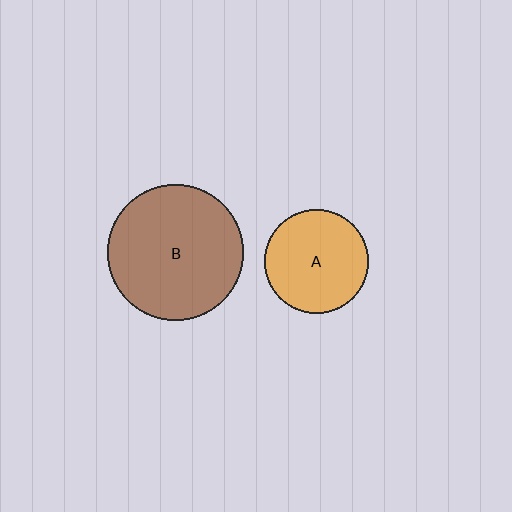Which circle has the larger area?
Circle B (brown).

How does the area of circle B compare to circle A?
Approximately 1.7 times.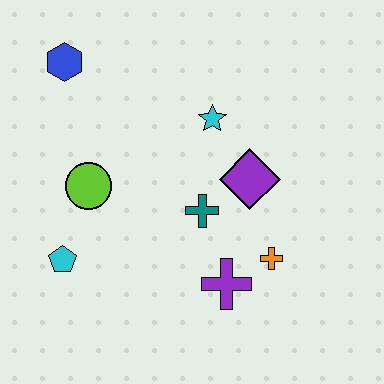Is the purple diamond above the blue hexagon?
No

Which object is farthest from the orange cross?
The blue hexagon is farthest from the orange cross.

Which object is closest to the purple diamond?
The teal cross is closest to the purple diamond.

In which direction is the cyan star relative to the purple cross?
The cyan star is above the purple cross.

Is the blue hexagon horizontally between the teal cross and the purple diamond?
No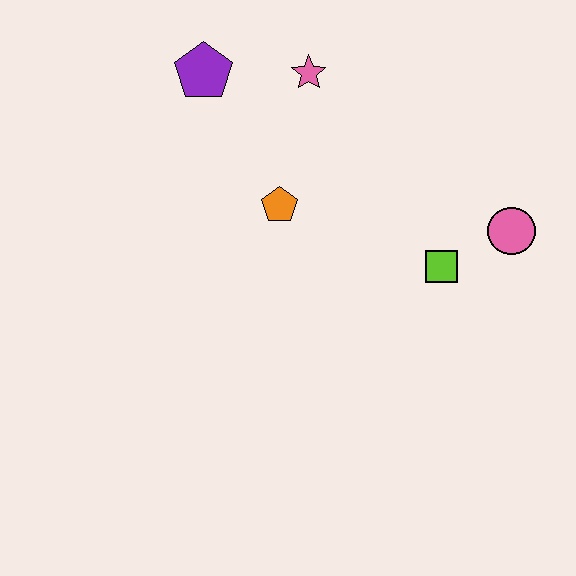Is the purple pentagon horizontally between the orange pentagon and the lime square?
No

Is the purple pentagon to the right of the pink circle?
No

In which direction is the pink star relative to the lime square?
The pink star is above the lime square.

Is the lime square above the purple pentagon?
No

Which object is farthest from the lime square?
The purple pentagon is farthest from the lime square.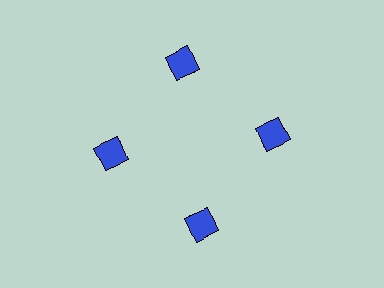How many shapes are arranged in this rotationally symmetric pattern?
There are 4 shapes, arranged in 4 groups of 1.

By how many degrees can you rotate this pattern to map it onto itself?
The pattern maps onto itself every 90 degrees of rotation.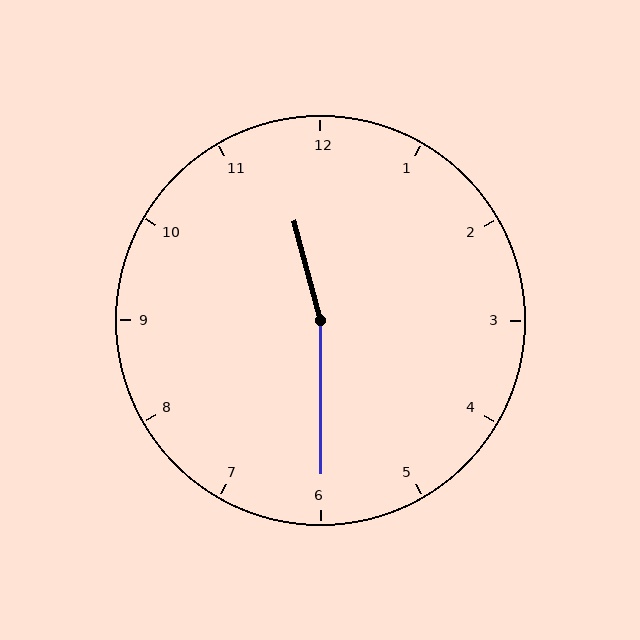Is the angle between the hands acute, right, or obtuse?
It is obtuse.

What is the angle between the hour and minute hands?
Approximately 165 degrees.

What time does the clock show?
11:30.